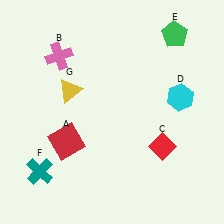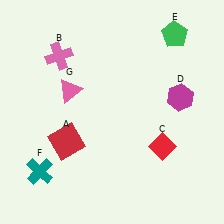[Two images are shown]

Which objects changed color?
D changed from cyan to magenta. G changed from yellow to pink.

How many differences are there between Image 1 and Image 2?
There are 2 differences between the two images.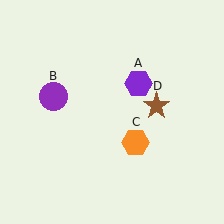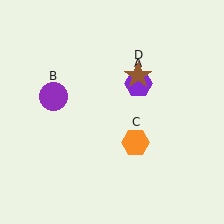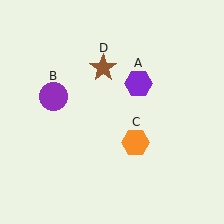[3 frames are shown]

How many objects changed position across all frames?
1 object changed position: brown star (object D).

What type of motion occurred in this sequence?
The brown star (object D) rotated counterclockwise around the center of the scene.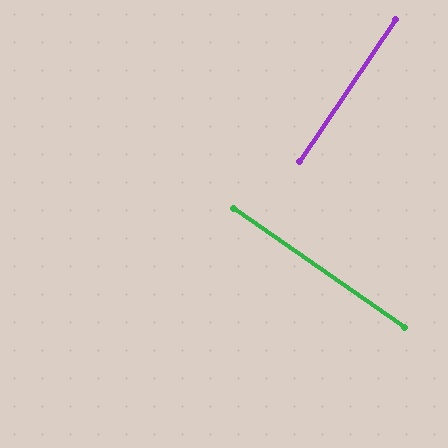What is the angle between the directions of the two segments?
Approximately 89 degrees.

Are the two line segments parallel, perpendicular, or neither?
Perpendicular — they meet at approximately 89°.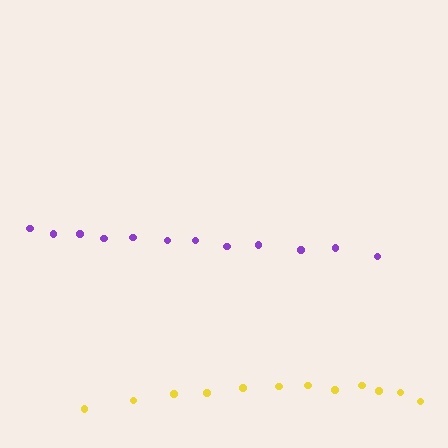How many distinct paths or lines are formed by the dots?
There are 2 distinct paths.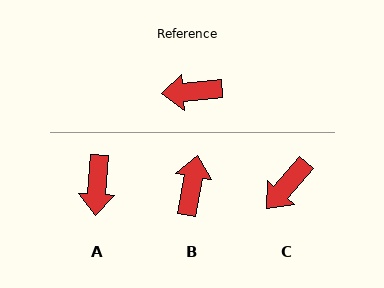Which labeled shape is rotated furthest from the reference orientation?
B, about 105 degrees away.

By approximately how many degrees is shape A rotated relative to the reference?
Approximately 82 degrees counter-clockwise.